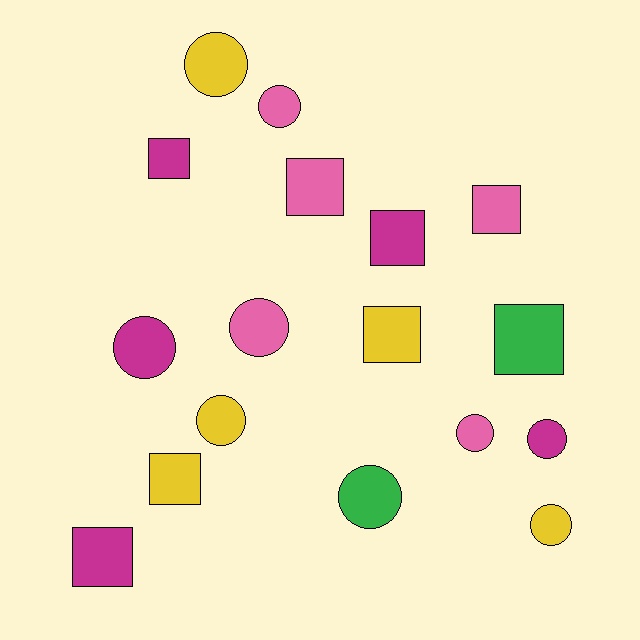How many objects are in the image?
There are 17 objects.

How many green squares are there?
There is 1 green square.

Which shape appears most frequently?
Circle, with 9 objects.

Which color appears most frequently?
Pink, with 5 objects.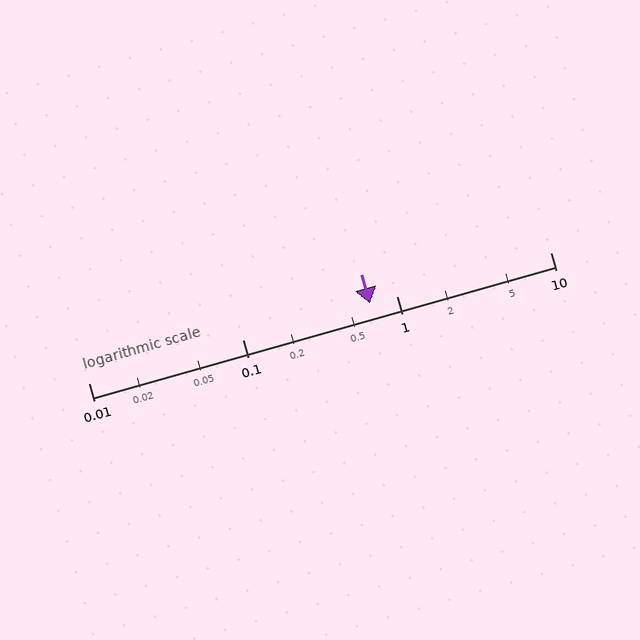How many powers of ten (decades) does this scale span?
The scale spans 3 decades, from 0.01 to 10.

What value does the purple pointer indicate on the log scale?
The pointer indicates approximately 0.67.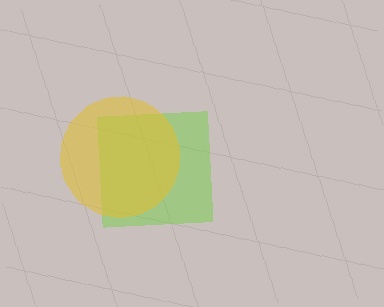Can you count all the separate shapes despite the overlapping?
Yes, there are 2 separate shapes.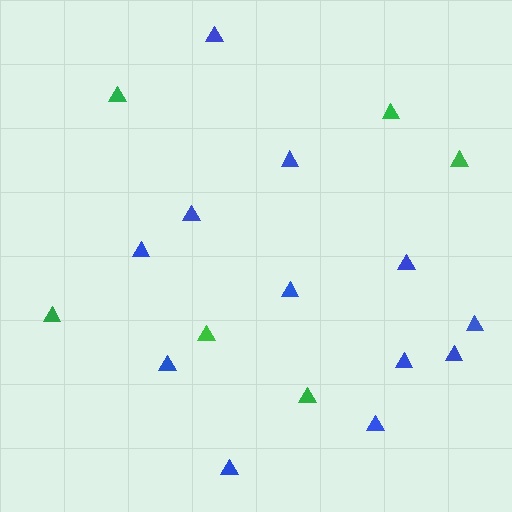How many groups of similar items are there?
There are 2 groups: one group of green triangles (6) and one group of blue triangles (12).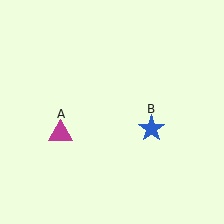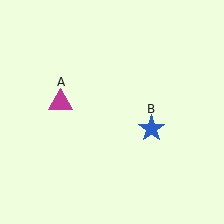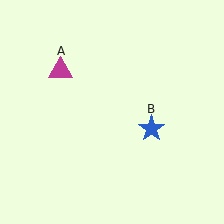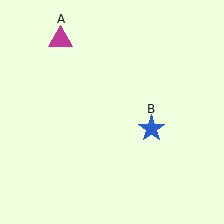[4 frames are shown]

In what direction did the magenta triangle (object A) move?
The magenta triangle (object A) moved up.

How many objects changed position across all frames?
1 object changed position: magenta triangle (object A).